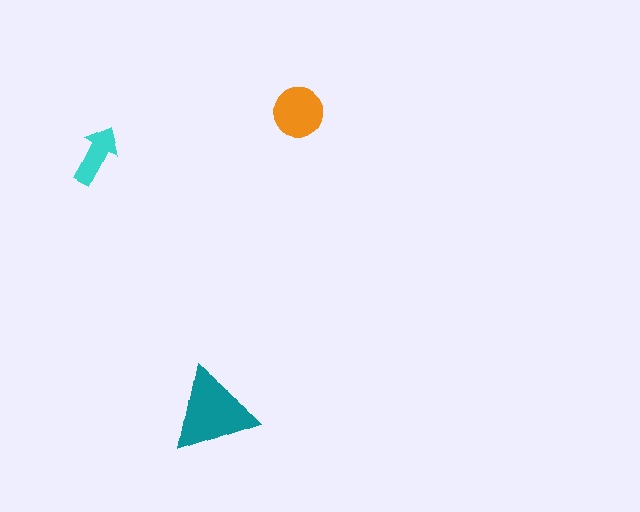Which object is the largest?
The teal triangle.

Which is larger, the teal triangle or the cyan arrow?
The teal triangle.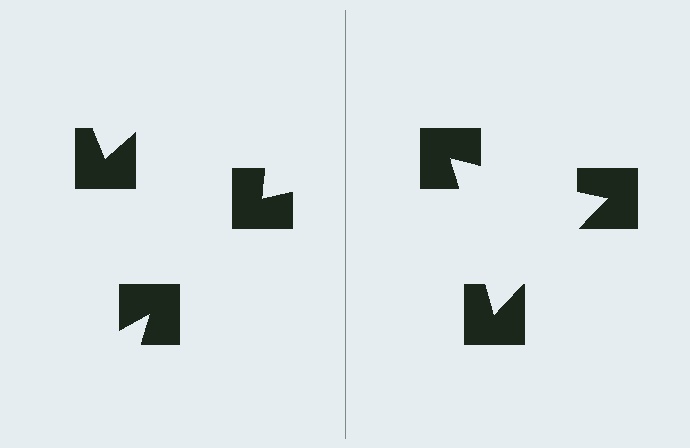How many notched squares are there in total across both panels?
6 — 3 on each side.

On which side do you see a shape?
An illusory triangle appears on the right side. On the left side the wedge cuts are rotated, so no coherent shape forms.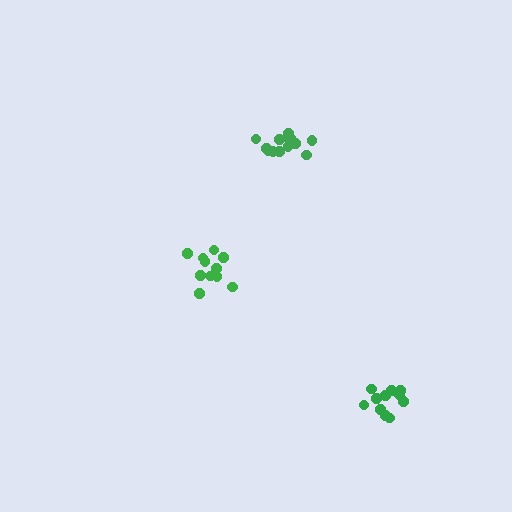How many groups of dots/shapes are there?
There are 3 groups.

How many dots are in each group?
Group 1: 11 dots, Group 2: 14 dots, Group 3: 11 dots (36 total).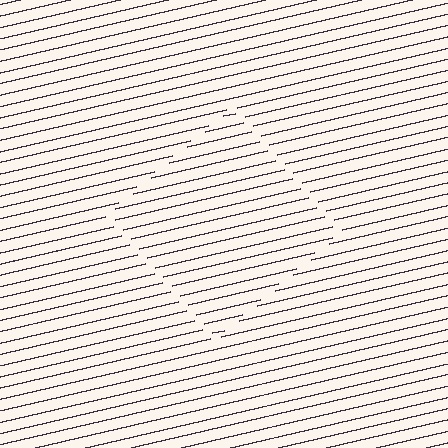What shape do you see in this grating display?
An illusory square. The interior of the shape contains the same grating, shifted by half a period — the contour is defined by the phase discontinuity where line-ends from the inner and outer gratings abut.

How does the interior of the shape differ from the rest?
The interior of the shape contains the same grating, shifted by half a period — the contour is defined by the phase discontinuity where line-ends from the inner and outer gratings abut.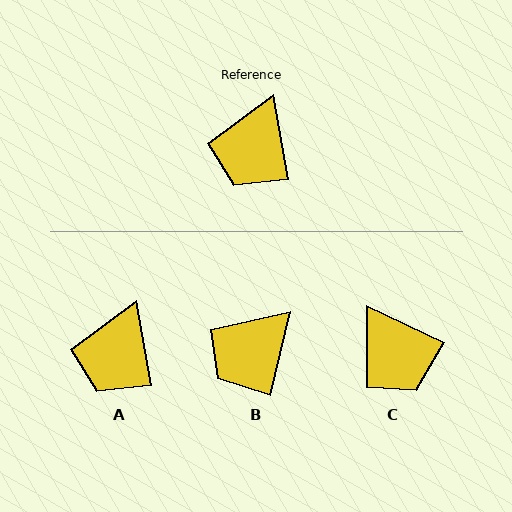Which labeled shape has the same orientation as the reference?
A.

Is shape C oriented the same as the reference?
No, it is off by about 54 degrees.